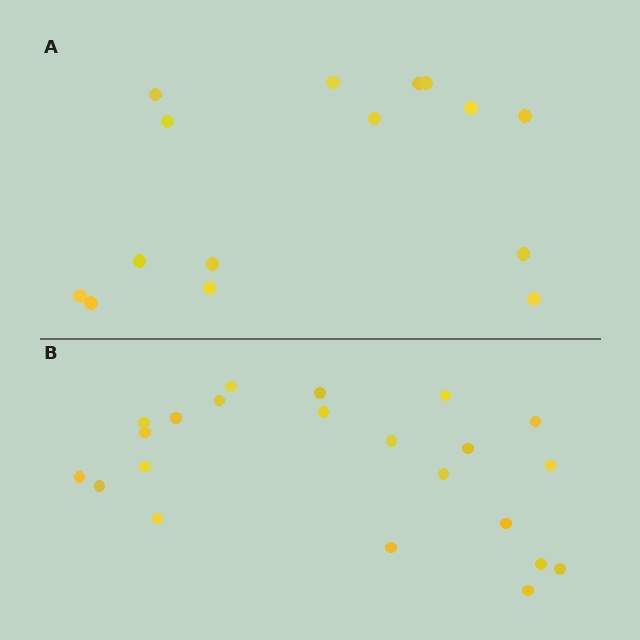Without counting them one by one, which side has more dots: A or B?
Region B (the bottom region) has more dots.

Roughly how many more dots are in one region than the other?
Region B has roughly 8 or so more dots than region A.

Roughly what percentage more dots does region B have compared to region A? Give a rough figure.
About 45% more.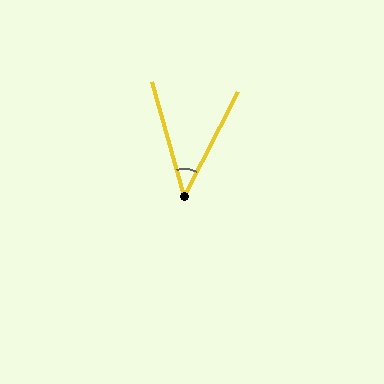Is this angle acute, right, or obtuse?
It is acute.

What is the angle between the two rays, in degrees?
Approximately 43 degrees.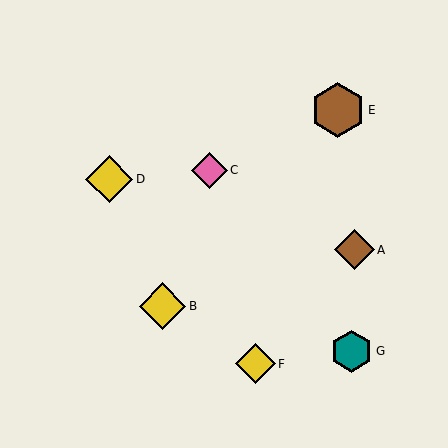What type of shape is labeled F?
Shape F is a yellow diamond.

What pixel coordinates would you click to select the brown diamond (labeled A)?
Click at (354, 250) to select the brown diamond A.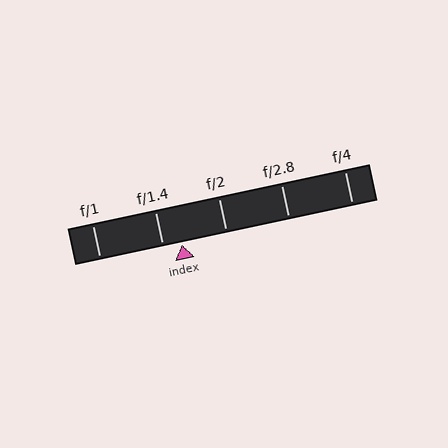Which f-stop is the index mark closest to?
The index mark is closest to f/1.4.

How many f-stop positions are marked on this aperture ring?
There are 5 f-stop positions marked.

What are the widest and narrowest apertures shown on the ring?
The widest aperture shown is f/1 and the narrowest is f/4.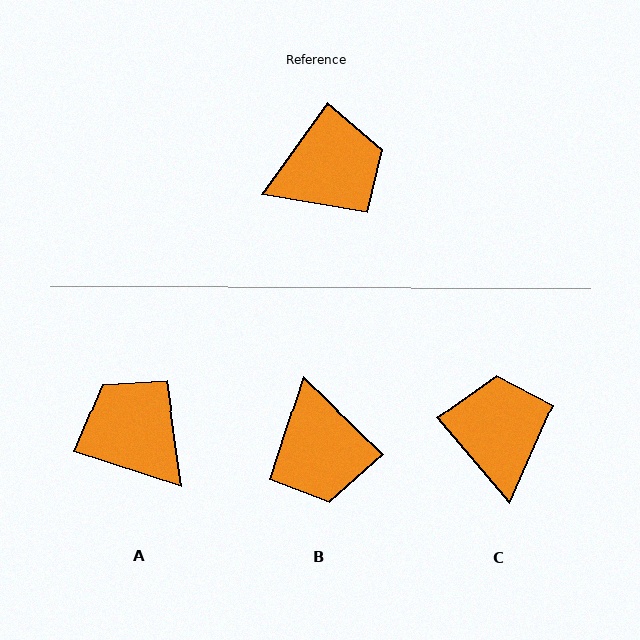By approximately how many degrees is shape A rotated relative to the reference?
Approximately 107 degrees counter-clockwise.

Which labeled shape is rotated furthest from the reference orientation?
A, about 107 degrees away.